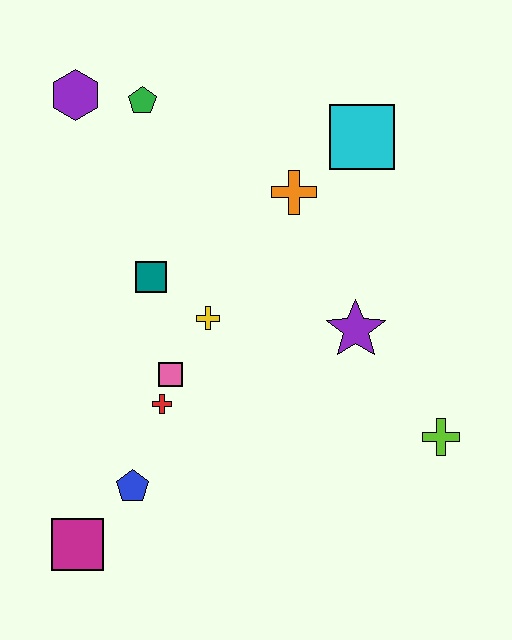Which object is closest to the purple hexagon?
The green pentagon is closest to the purple hexagon.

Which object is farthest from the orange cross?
The magenta square is farthest from the orange cross.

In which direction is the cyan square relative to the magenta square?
The cyan square is above the magenta square.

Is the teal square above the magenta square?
Yes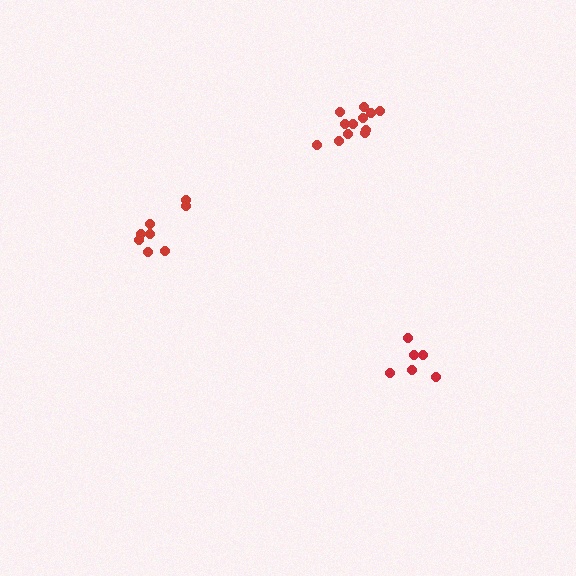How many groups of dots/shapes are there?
There are 3 groups.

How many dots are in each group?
Group 1: 6 dots, Group 2: 12 dots, Group 3: 8 dots (26 total).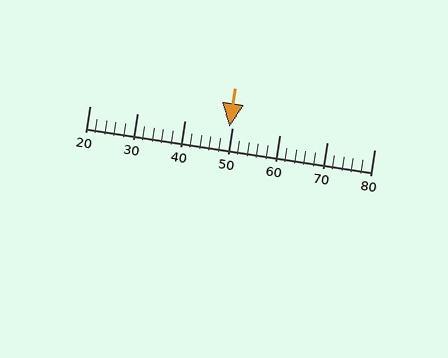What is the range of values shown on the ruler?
The ruler shows values from 20 to 80.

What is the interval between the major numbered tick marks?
The major tick marks are spaced 10 units apart.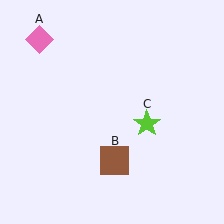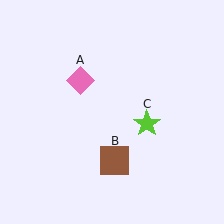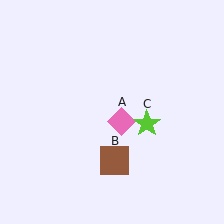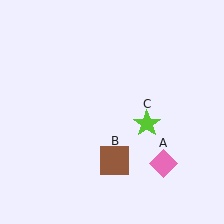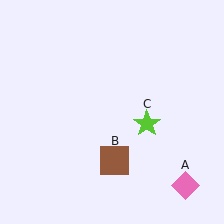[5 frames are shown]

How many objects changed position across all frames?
1 object changed position: pink diamond (object A).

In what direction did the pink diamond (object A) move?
The pink diamond (object A) moved down and to the right.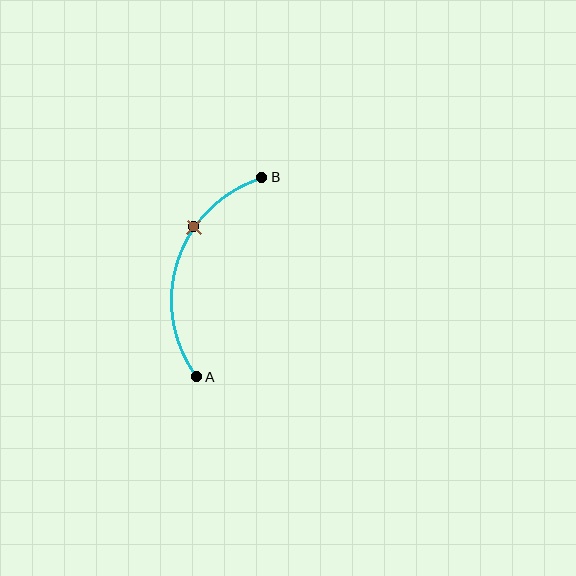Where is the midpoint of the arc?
The arc midpoint is the point on the curve farthest from the straight line joining A and B. It sits to the left of that line.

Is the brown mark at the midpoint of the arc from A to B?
No. The brown mark lies on the arc but is closer to endpoint B. The arc midpoint would be at the point on the curve equidistant along the arc from both A and B.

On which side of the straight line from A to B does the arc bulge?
The arc bulges to the left of the straight line connecting A and B.